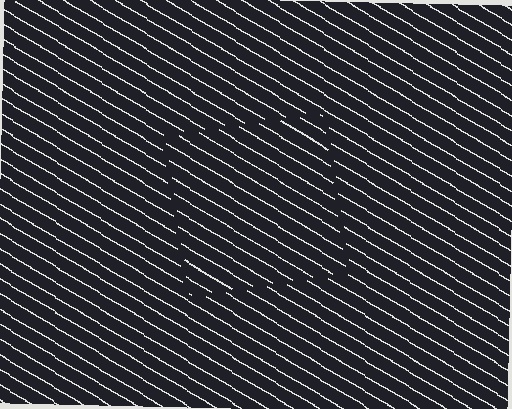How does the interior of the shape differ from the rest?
The interior of the shape contains the same grating, shifted by half a period — the contour is defined by the phase discontinuity where line-ends from the inner and outer gratings abut.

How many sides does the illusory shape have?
4 sides — the line-ends trace a square.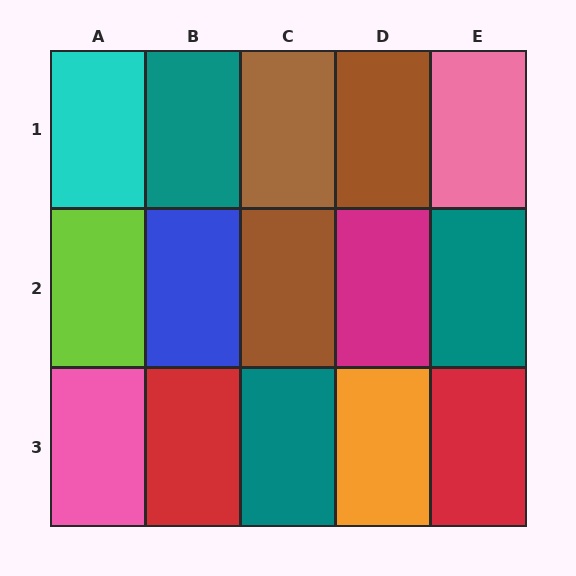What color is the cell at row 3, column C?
Teal.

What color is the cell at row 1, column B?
Teal.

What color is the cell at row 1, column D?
Brown.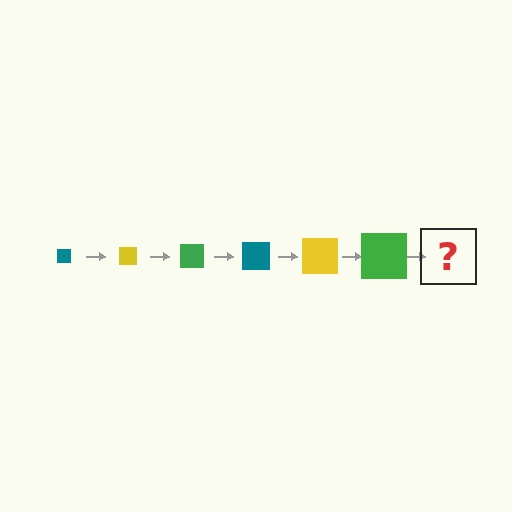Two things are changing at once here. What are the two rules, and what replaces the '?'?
The two rules are that the square grows larger each step and the color cycles through teal, yellow, and green. The '?' should be a teal square, larger than the previous one.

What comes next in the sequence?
The next element should be a teal square, larger than the previous one.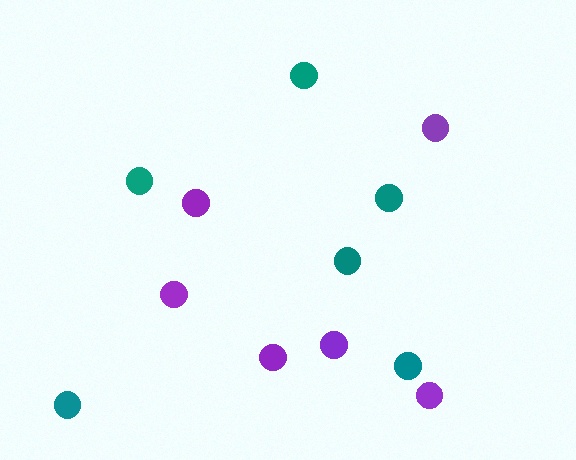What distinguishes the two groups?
There are 2 groups: one group of purple circles (6) and one group of teal circles (6).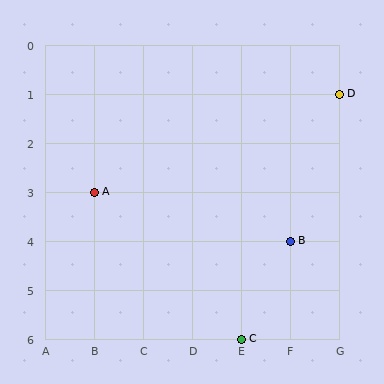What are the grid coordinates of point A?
Point A is at grid coordinates (B, 3).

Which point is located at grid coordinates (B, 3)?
Point A is at (B, 3).